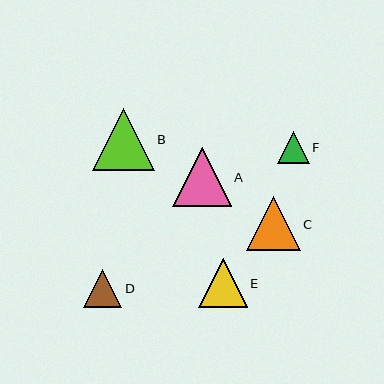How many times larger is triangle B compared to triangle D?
Triangle B is approximately 1.6 times the size of triangle D.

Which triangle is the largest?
Triangle B is the largest with a size of approximately 62 pixels.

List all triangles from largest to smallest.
From largest to smallest: B, A, C, E, D, F.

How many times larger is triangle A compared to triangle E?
Triangle A is approximately 1.2 times the size of triangle E.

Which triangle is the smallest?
Triangle F is the smallest with a size of approximately 32 pixels.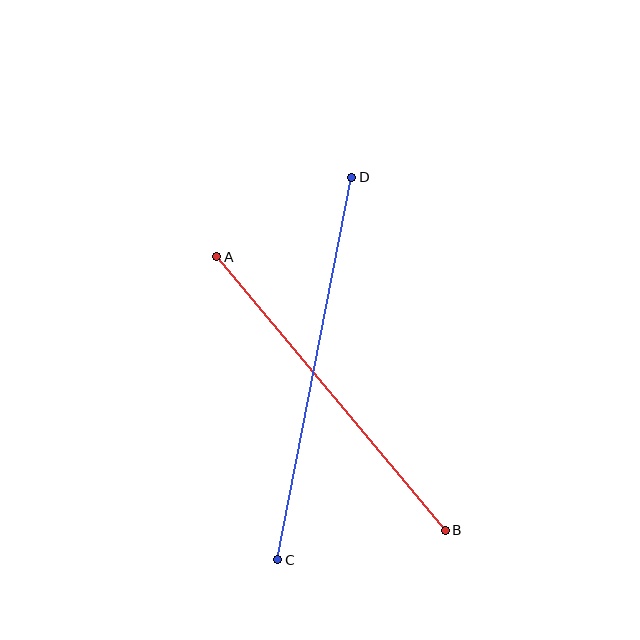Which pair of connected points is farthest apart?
Points C and D are farthest apart.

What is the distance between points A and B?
The distance is approximately 357 pixels.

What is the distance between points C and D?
The distance is approximately 389 pixels.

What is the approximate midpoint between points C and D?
The midpoint is at approximately (315, 369) pixels.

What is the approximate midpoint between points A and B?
The midpoint is at approximately (331, 393) pixels.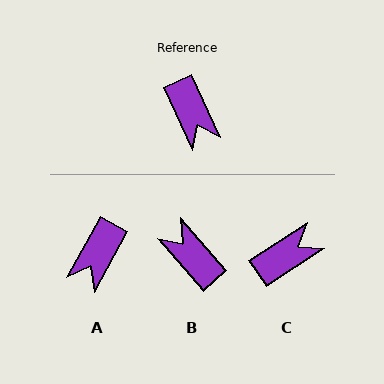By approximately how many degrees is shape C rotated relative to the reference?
Approximately 98 degrees counter-clockwise.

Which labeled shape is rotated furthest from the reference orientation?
B, about 164 degrees away.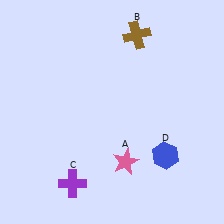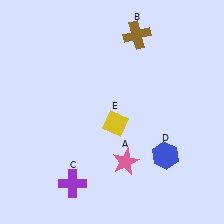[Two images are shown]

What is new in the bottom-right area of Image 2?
A yellow diamond (E) was added in the bottom-right area of Image 2.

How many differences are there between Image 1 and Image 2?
There is 1 difference between the two images.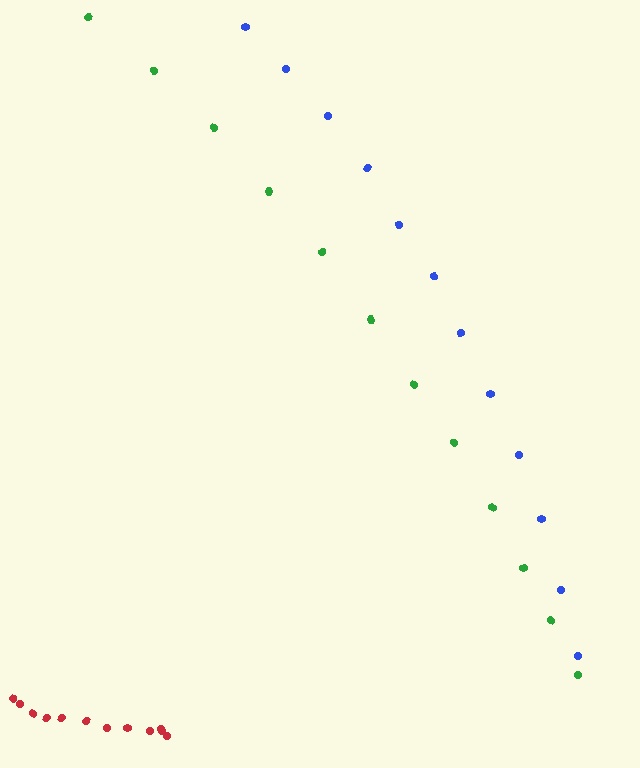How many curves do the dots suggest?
There are 3 distinct paths.